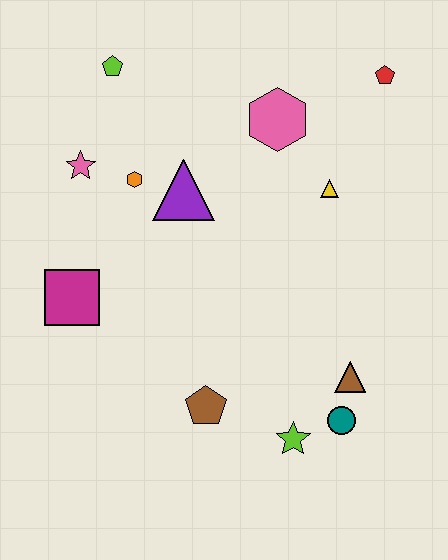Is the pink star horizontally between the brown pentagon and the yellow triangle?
No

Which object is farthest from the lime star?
The lime pentagon is farthest from the lime star.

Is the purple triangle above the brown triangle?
Yes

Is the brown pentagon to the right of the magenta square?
Yes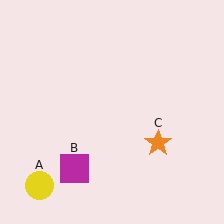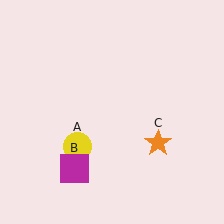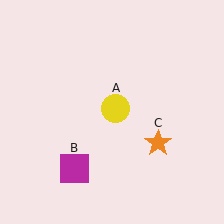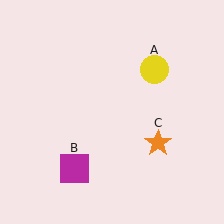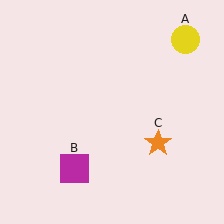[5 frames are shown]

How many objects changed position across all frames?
1 object changed position: yellow circle (object A).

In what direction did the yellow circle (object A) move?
The yellow circle (object A) moved up and to the right.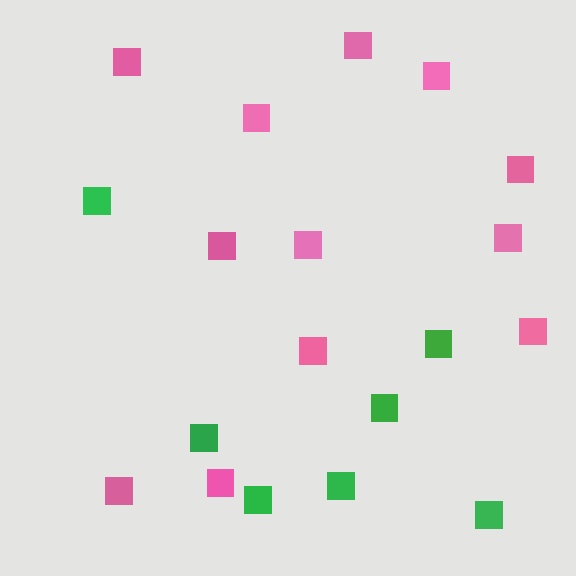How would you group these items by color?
There are 2 groups: one group of green squares (7) and one group of pink squares (12).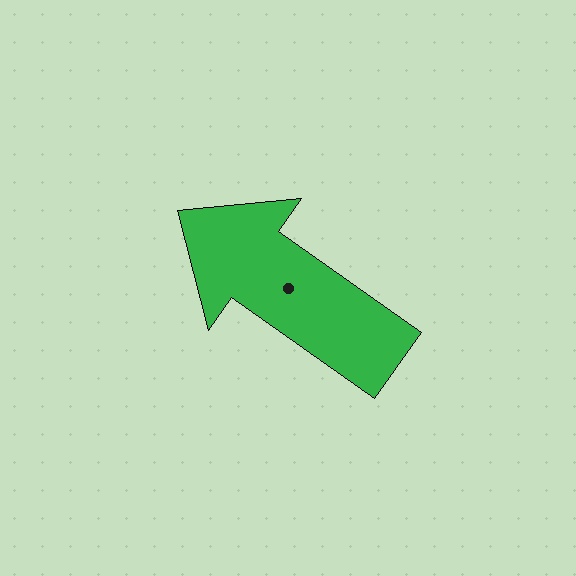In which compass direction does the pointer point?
Northwest.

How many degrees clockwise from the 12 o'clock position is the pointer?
Approximately 305 degrees.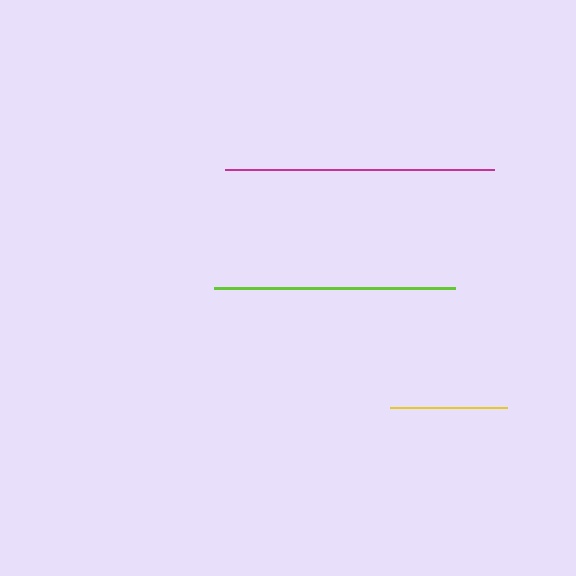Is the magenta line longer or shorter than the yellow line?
The magenta line is longer than the yellow line.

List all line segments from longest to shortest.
From longest to shortest: magenta, lime, yellow.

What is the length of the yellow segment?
The yellow segment is approximately 117 pixels long.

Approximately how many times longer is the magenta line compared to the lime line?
The magenta line is approximately 1.1 times the length of the lime line.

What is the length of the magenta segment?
The magenta segment is approximately 269 pixels long.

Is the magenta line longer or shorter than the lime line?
The magenta line is longer than the lime line.